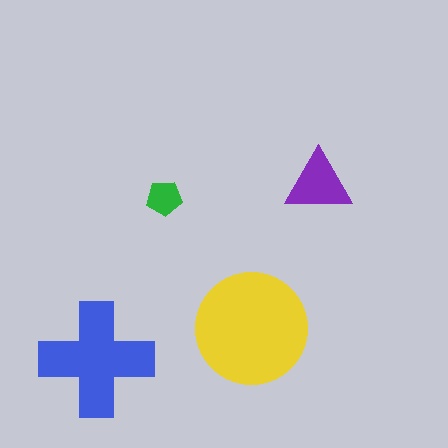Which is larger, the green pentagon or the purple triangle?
The purple triangle.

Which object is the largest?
The yellow circle.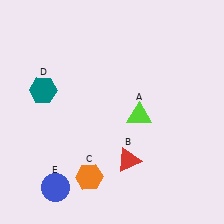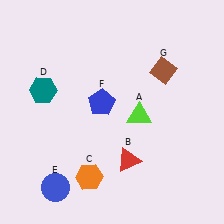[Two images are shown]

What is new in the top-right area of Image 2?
A brown diamond (G) was added in the top-right area of Image 2.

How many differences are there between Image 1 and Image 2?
There are 2 differences between the two images.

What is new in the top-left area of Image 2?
A blue pentagon (F) was added in the top-left area of Image 2.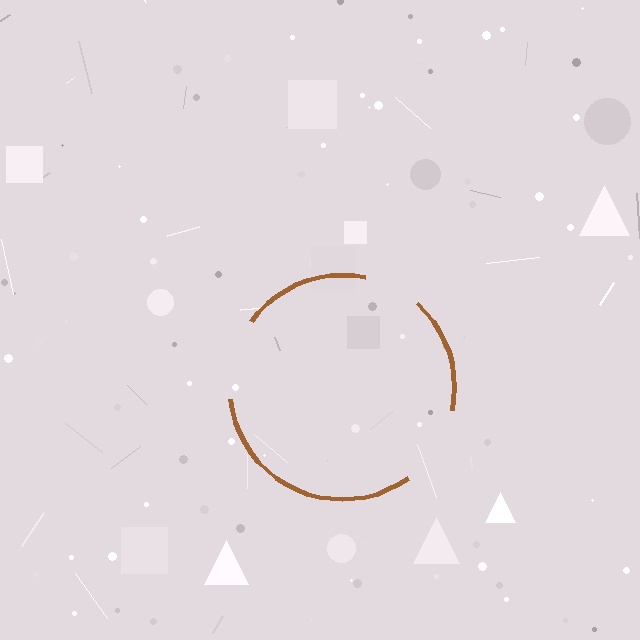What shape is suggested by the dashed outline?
The dashed outline suggests a circle.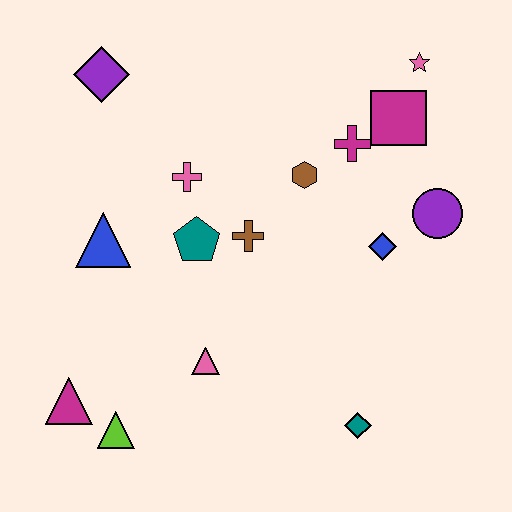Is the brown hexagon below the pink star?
Yes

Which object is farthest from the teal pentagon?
The pink star is farthest from the teal pentagon.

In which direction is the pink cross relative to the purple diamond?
The pink cross is below the purple diamond.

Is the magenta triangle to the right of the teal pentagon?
No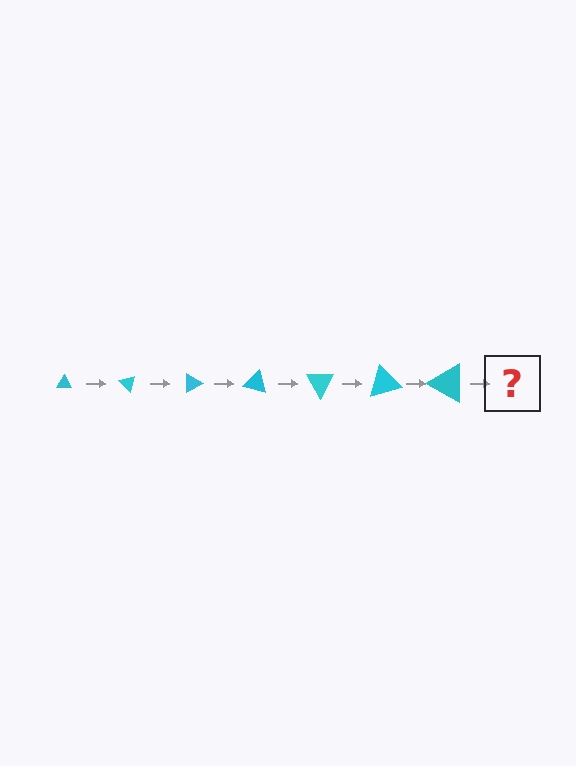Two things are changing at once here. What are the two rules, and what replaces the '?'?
The two rules are that the triangle grows larger each step and it rotates 45 degrees each step. The '?' should be a triangle, larger than the previous one and rotated 315 degrees from the start.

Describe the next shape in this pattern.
It should be a triangle, larger than the previous one and rotated 315 degrees from the start.